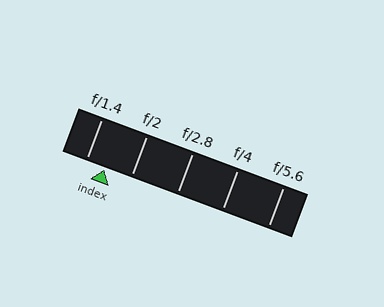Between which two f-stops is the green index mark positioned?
The index mark is between f/1.4 and f/2.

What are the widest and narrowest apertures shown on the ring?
The widest aperture shown is f/1.4 and the narrowest is f/5.6.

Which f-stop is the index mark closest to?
The index mark is closest to f/1.4.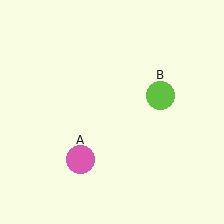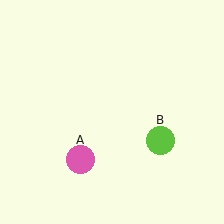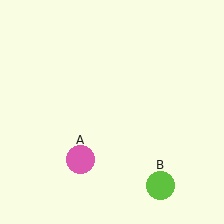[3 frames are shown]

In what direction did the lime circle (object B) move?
The lime circle (object B) moved down.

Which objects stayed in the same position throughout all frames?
Pink circle (object A) remained stationary.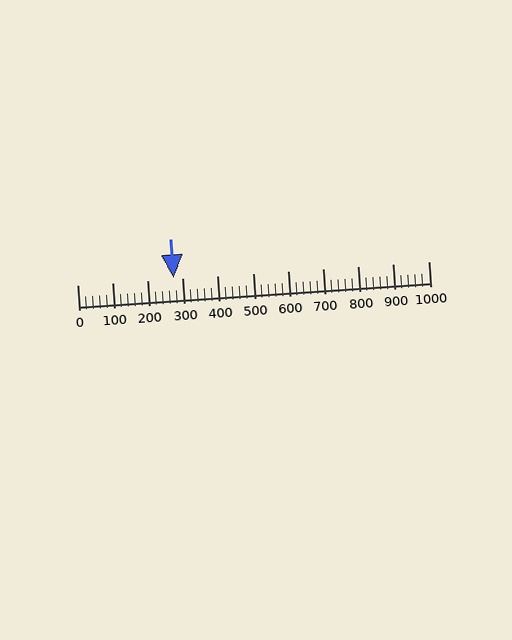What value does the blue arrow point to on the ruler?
The blue arrow points to approximately 274.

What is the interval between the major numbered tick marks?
The major tick marks are spaced 100 units apart.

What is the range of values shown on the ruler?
The ruler shows values from 0 to 1000.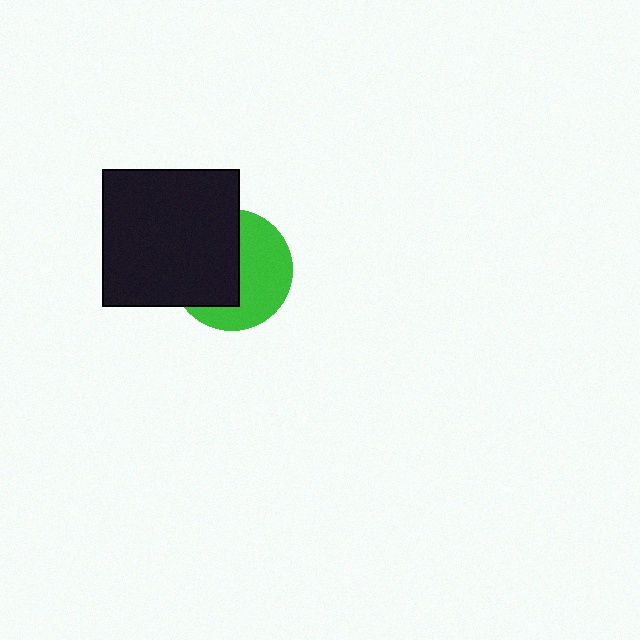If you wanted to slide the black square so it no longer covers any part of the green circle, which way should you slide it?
Slide it left — that is the most direct way to separate the two shapes.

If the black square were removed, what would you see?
You would see the complete green circle.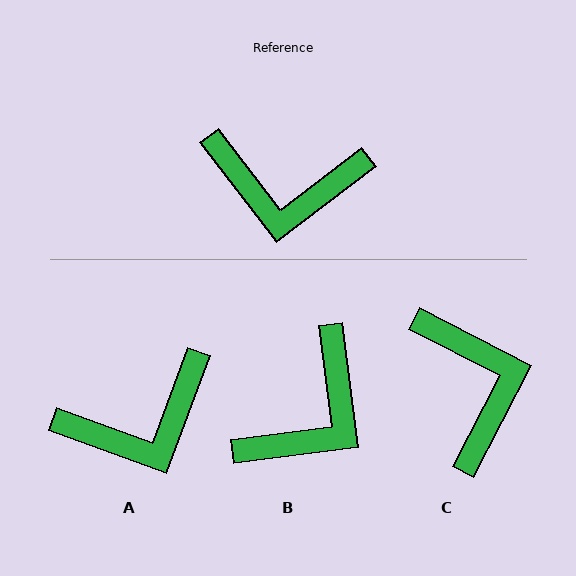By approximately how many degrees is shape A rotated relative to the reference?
Approximately 33 degrees counter-clockwise.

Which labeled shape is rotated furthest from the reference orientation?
C, about 115 degrees away.